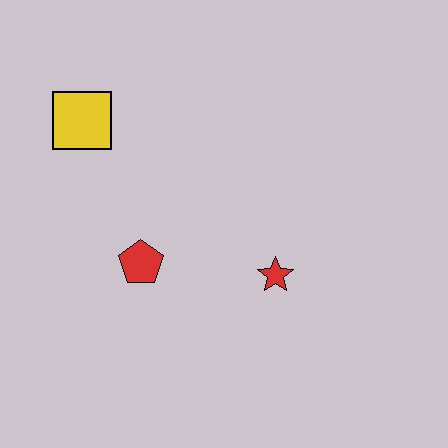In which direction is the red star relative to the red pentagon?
The red star is to the right of the red pentagon.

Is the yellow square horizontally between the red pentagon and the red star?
No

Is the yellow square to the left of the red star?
Yes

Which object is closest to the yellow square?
The red pentagon is closest to the yellow square.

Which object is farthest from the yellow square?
The red star is farthest from the yellow square.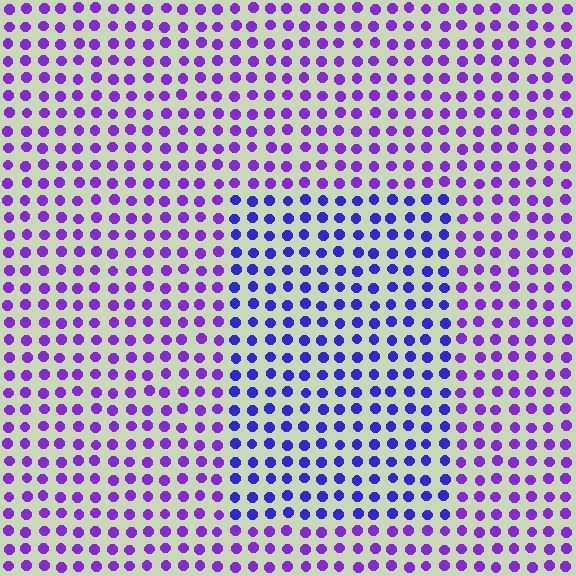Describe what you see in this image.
The image is filled with small purple elements in a uniform arrangement. A rectangle-shaped region is visible where the elements are tinted to a slightly different hue, forming a subtle color boundary.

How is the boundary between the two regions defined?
The boundary is defined purely by a slight shift in hue (about 30 degrees). Spacing, size, and orientation are identical on both sides.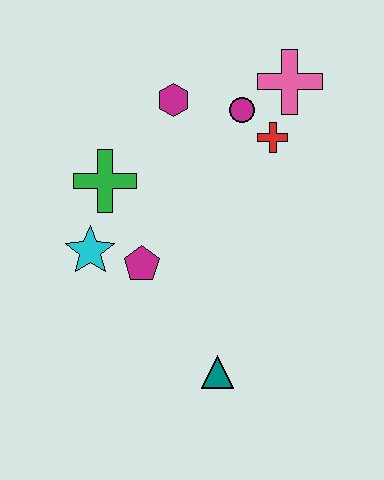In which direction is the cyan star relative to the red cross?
The cyan star is to the left of the red cross.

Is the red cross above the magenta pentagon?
Yes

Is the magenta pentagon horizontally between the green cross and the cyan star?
No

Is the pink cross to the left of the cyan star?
No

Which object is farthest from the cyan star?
The pink cross is farthest from the cyan star.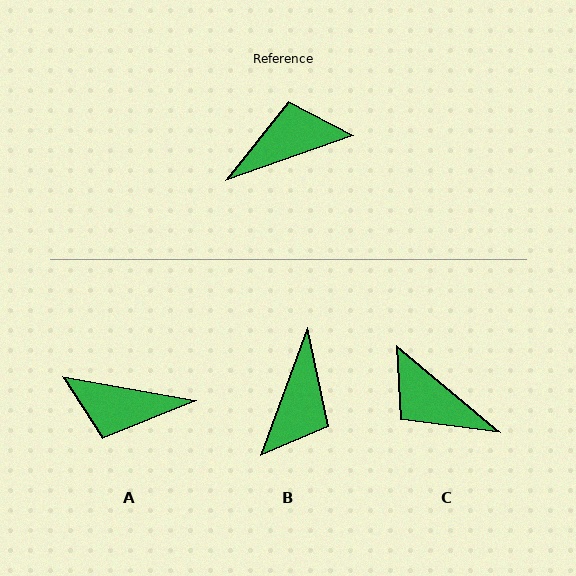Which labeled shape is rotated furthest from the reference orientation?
A, about 151 degrees away.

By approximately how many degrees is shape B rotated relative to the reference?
Approximately 129 degrees clockwise.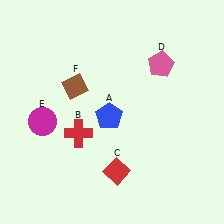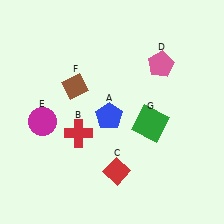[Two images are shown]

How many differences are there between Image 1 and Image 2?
There is 1 difference between the two images.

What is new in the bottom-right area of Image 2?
A green square (G) was added in the bottom-right area of Image 2.